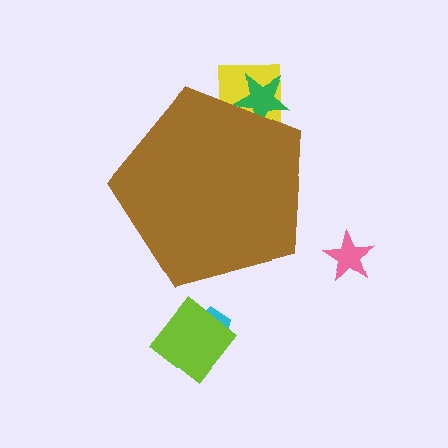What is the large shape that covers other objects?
A brown pentagon.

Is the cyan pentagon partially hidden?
No, the cyan pentagon is fully visible.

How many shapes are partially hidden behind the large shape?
2 shapes are partially hidden.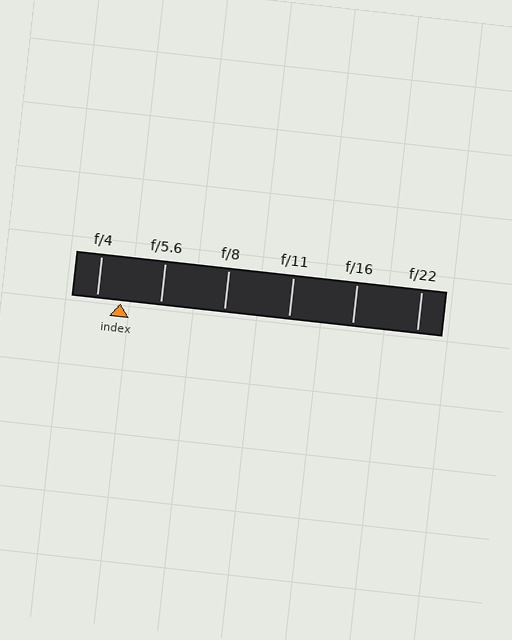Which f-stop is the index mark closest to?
The index mark is closest to f/4.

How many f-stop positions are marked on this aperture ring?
There are 6 f-stop positions marked.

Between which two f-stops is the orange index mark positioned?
The index mark is between f/4 and f/5.6.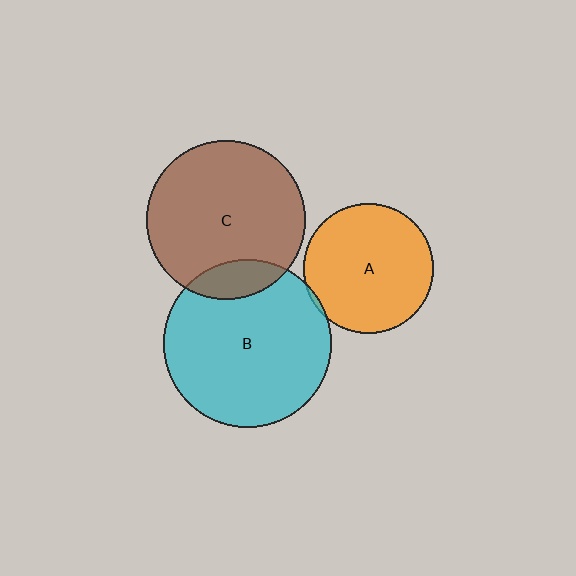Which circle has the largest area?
Circle B (cyan).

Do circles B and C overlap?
Yes.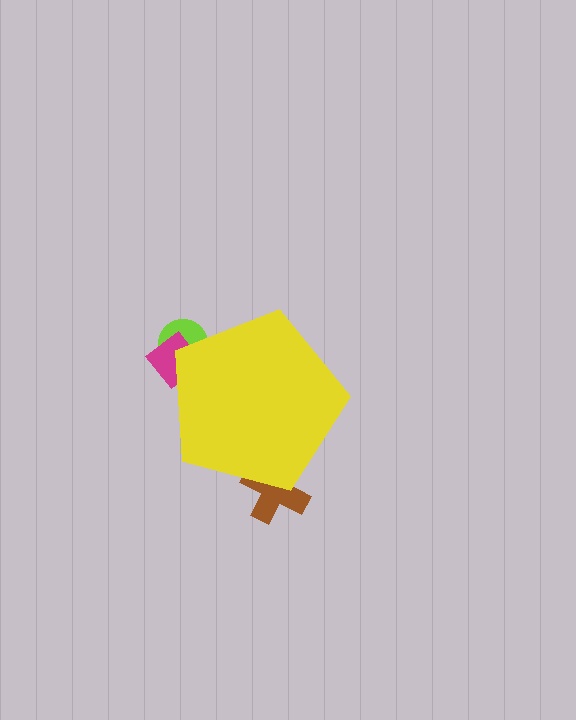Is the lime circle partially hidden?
Yes, the lime circle is partially hidden behind the yellow pentagon.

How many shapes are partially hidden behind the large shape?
3 shapes are partially hidden.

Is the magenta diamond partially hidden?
Yes, the magenta diamond is partially hidden behind the yellow pentagon.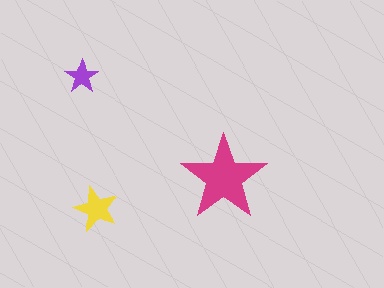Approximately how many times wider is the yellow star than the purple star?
About 1.5 times wider.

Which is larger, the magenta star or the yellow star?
The magenta one.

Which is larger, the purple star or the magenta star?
The magenta one.